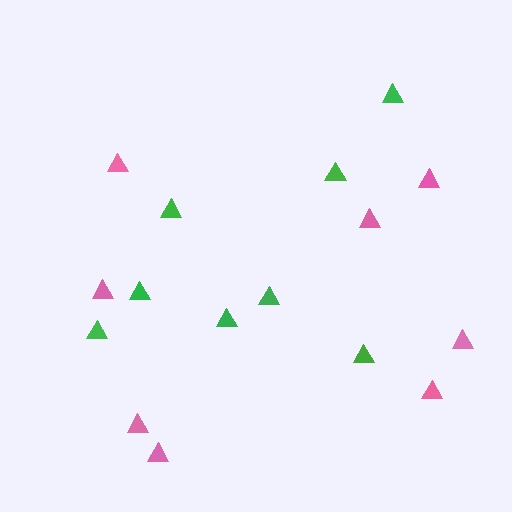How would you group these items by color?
There are 2 groups: one group of pink triangles (8) and one group of green triangles (8).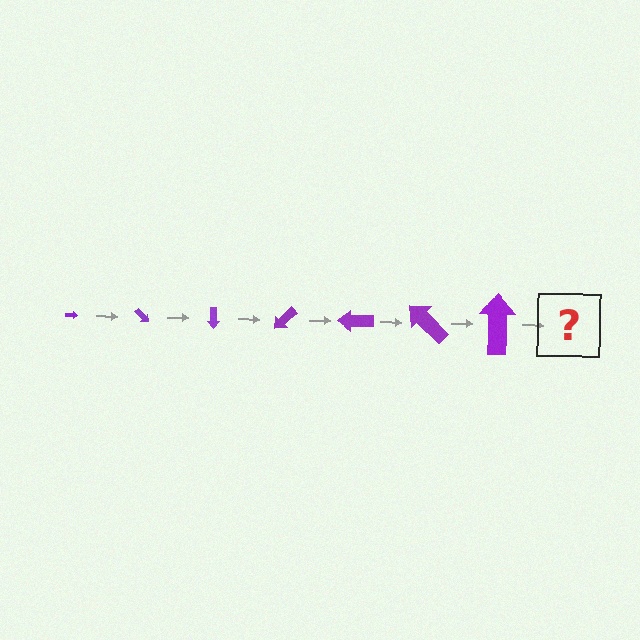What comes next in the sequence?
The next element should be an arrow, larger than the previous one and rotated 315 degrees from the start.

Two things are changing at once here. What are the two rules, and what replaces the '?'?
The two rules are that the arrow grows larger each step and it rotates 45 degrees each step. The '?' should be an arrow, larger than the previous one and rotated 315 degrees from the start.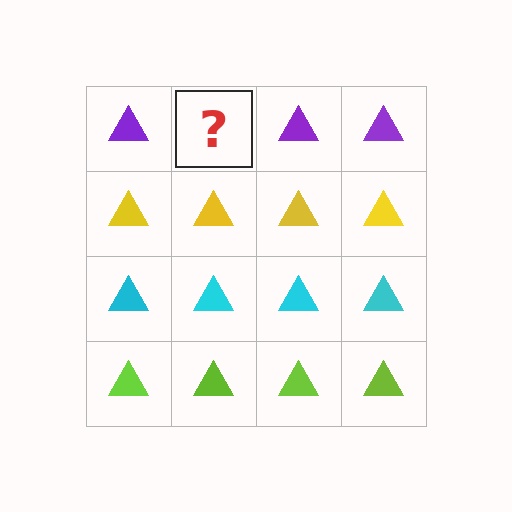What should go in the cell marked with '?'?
The missing cell should contain a purple triangle.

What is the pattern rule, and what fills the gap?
The rule is that each row has a consistent color. The gap should be filled with a purple triangle.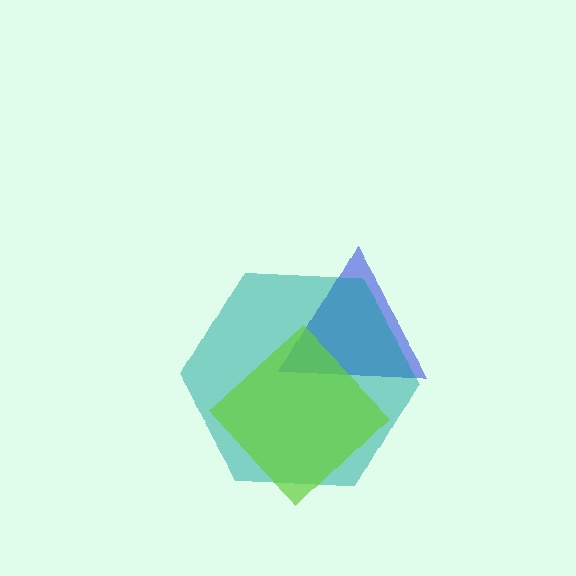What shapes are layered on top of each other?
The layered shapes are: a blue triangle, a teal hexagon, a lime diamond.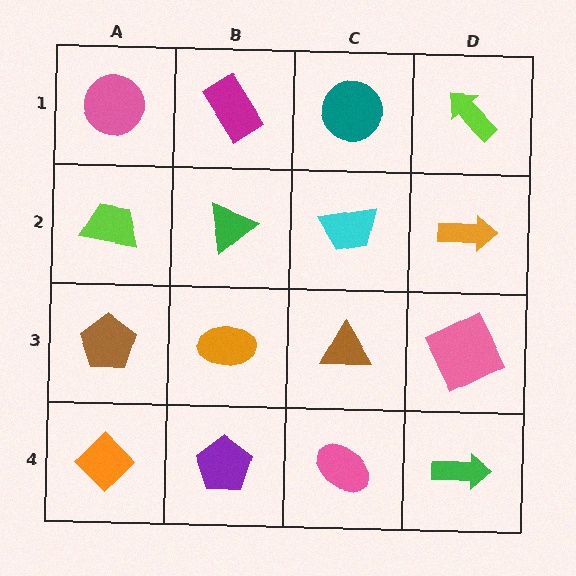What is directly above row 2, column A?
A pink circle.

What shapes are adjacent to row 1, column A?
A lime trapezoid (row 2, column A), a magenta rectangle (row 1, column B).